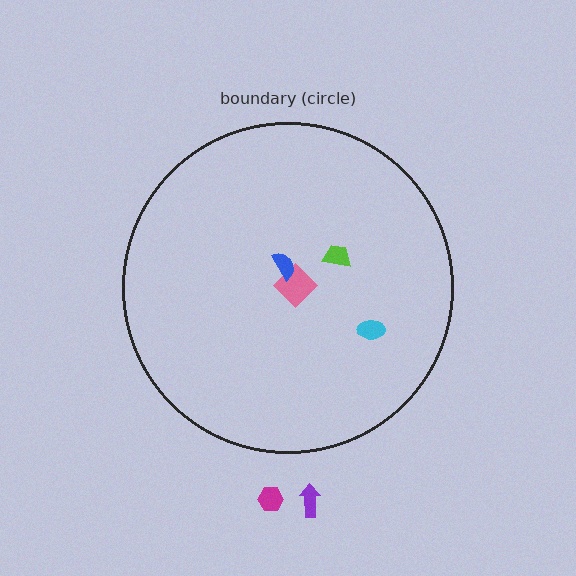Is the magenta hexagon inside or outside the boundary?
Outside.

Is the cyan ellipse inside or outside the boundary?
Inside.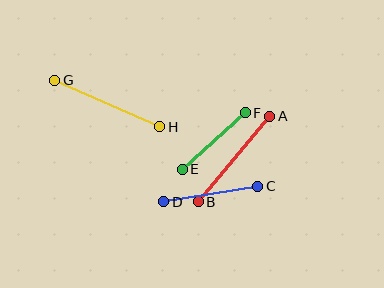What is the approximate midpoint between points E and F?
The midpoint is at approximately (214, 141) pixels.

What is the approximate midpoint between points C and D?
The midpoint is at approximately (211, 194) pixels.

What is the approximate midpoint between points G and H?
The midpoint is at approximately (107, 104) pixels.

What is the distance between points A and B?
The distance is approximately 111 pixels.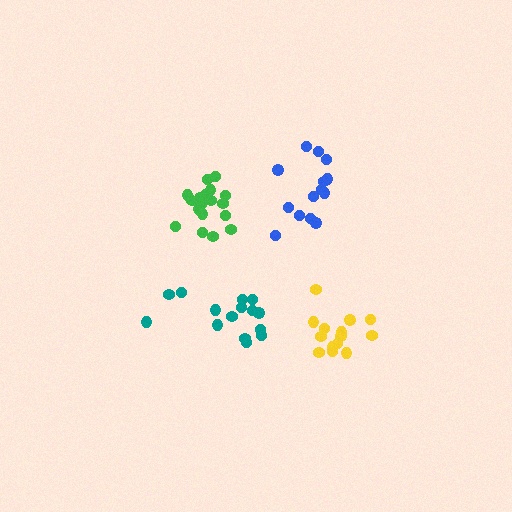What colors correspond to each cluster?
The clusters are colored: blue, green, yellow, teal.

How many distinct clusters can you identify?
There are 4 distinct clusters.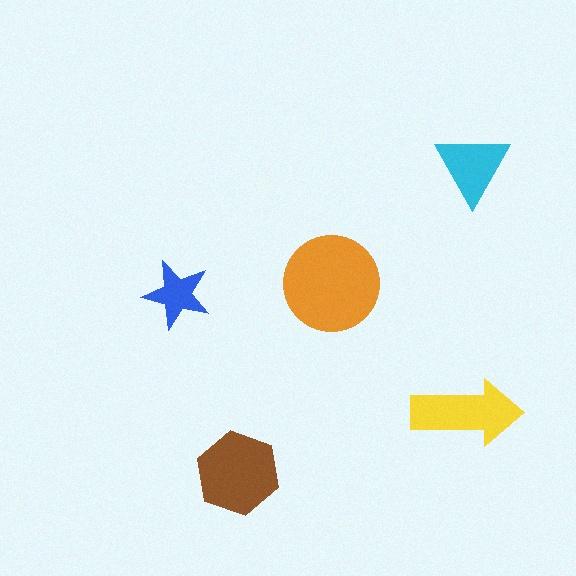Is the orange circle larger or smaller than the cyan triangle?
Larger.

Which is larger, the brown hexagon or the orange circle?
The orange circle.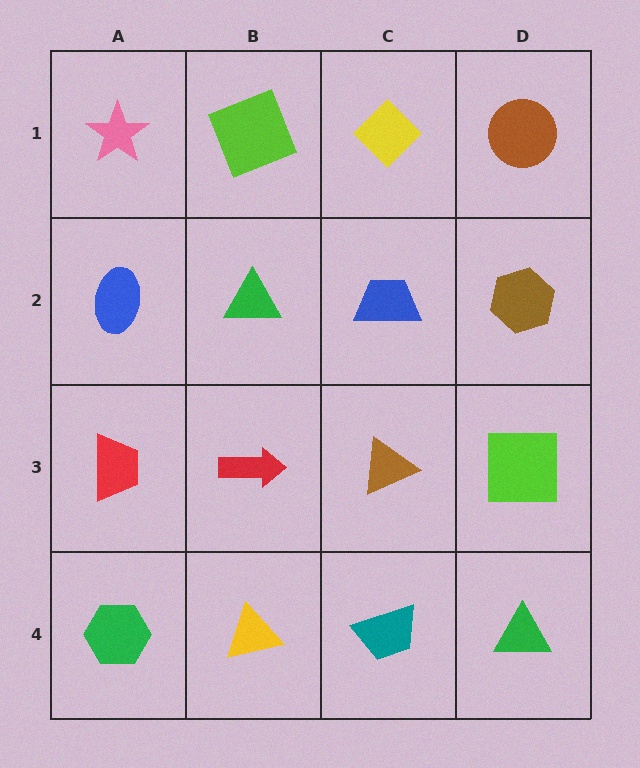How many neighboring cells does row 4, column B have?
3.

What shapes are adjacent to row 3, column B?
A green triangle (row 2, column B), a yellow triangle (row 4, column B), a red trapezoid (row 3, column A), a brown triangle (row 3, column C).